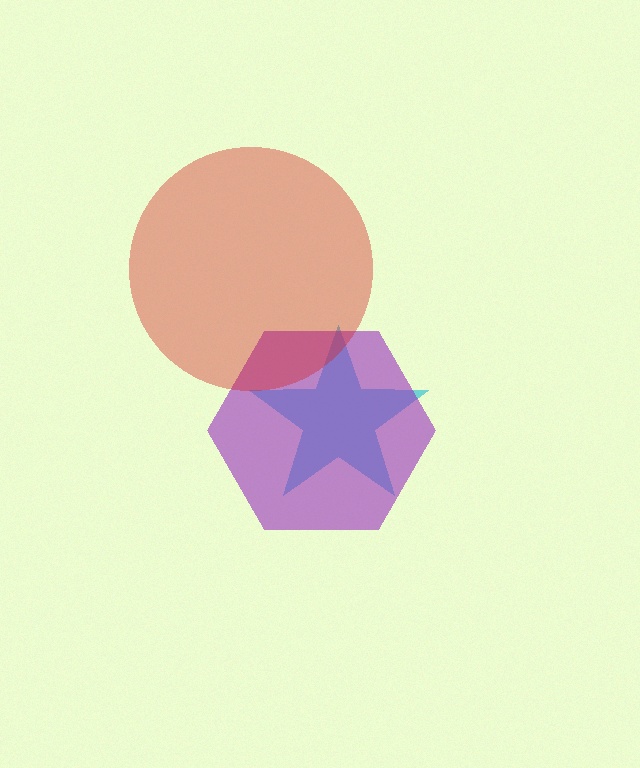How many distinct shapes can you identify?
There are 3 distinct shapes: a cyan star, a purple hexagon, a red circle.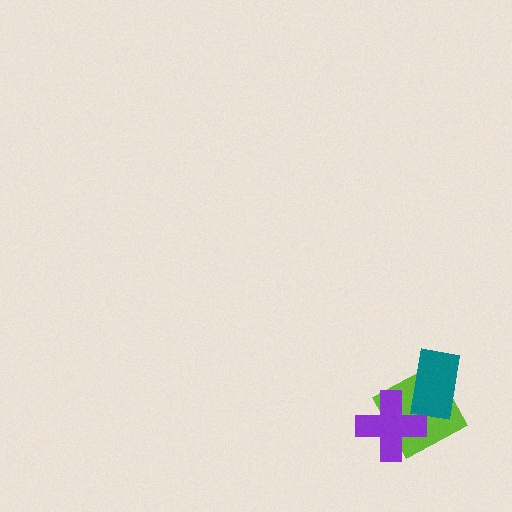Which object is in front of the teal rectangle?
The purple cross is in front of the teal rectangle.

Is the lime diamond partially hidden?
Yes, it is partially covered by another shape.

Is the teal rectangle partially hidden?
Yes, it is partially covered by another shape.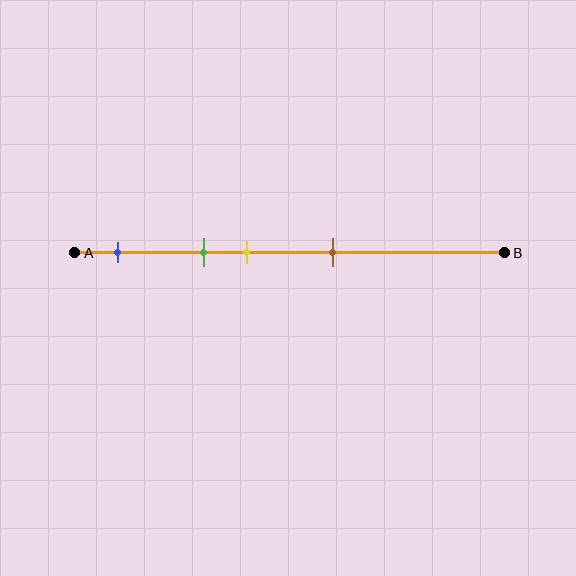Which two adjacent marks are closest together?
The green and yellow marks are the closest adjacent pair.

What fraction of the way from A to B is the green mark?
The green mark is approximately 30% (0.3) of the way from A to B.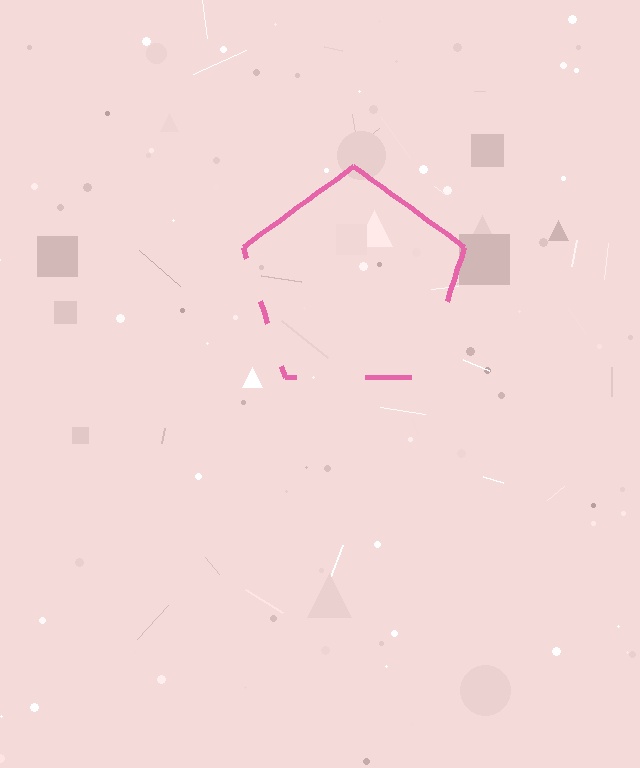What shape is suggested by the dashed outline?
The dashed outline suggests a pentagon.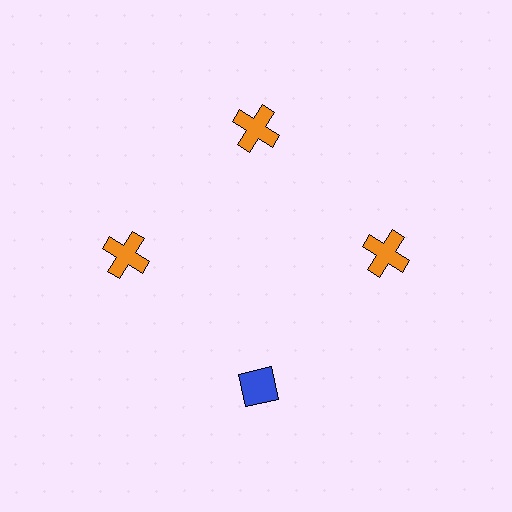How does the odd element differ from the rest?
It differs in both color (blue instead of orange) and shape (diamond instead of cross).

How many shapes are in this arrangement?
There are 4 shapes arranged in a ring pattern.